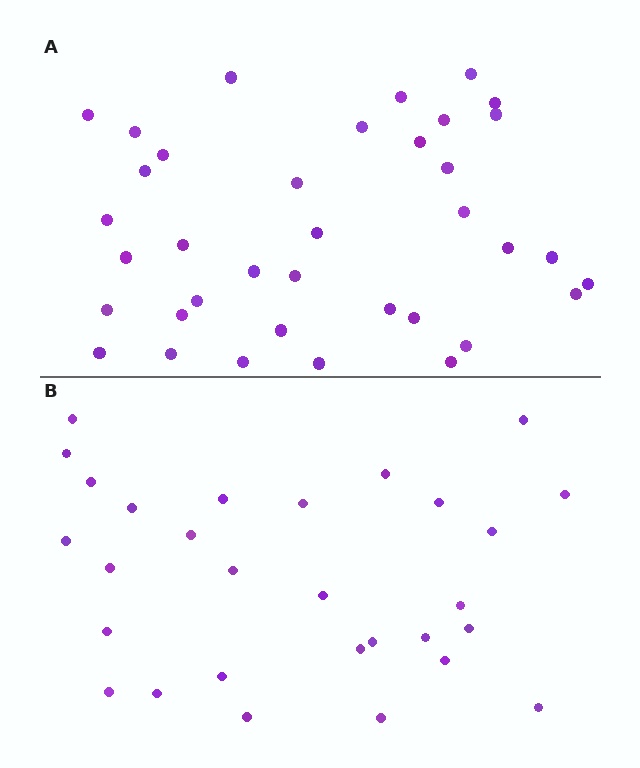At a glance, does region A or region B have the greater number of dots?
Region A (the top region) has more dots.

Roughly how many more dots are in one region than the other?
Region A has roughly 8 or so more dots than region B.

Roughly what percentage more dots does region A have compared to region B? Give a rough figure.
About 30% more.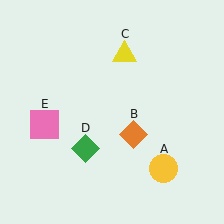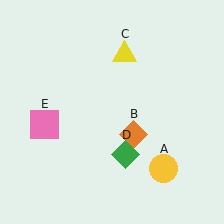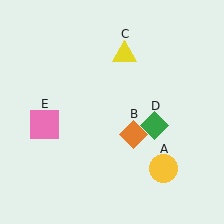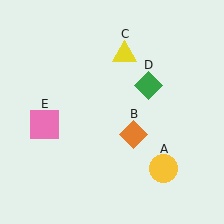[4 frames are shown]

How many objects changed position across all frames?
1 object changed position: green diamond (object D).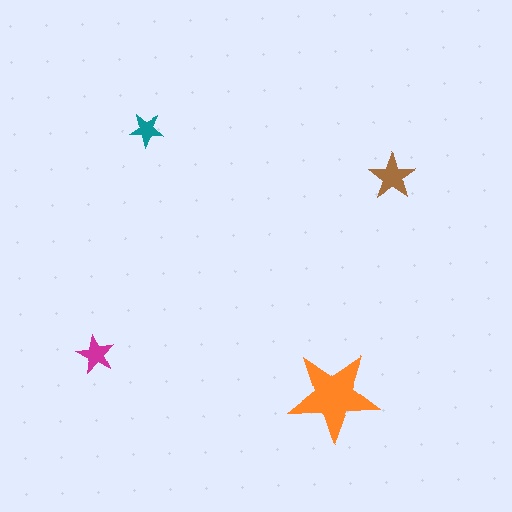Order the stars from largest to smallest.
the orange one, the brown one, the magenta one, the teal one.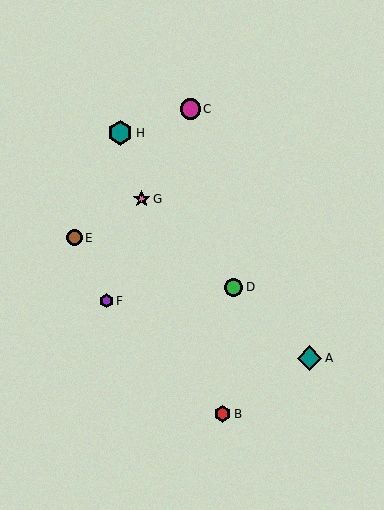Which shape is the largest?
The teal hexagon (labeled H) is the largest.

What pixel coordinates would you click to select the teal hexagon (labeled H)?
Click at (120, 133) to select the teal hexagon H.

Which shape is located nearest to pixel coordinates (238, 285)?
The green circle (labeled D) at (234, 287) is nearest to that location.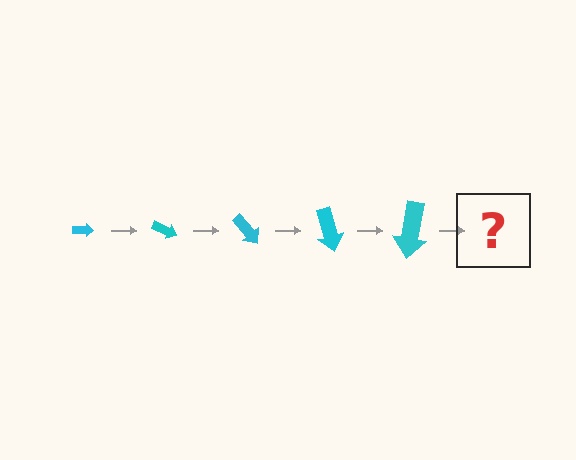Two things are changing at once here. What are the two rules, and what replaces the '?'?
The two rules are that the arrow grows larger each step and it rotates 25 degrees each step. The '?' should be an arrow, larger than the previous one and rotated 125 degrees from the start.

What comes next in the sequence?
The next element should be an arrow, larger than the previous one and rotated 125 degrees from the start.